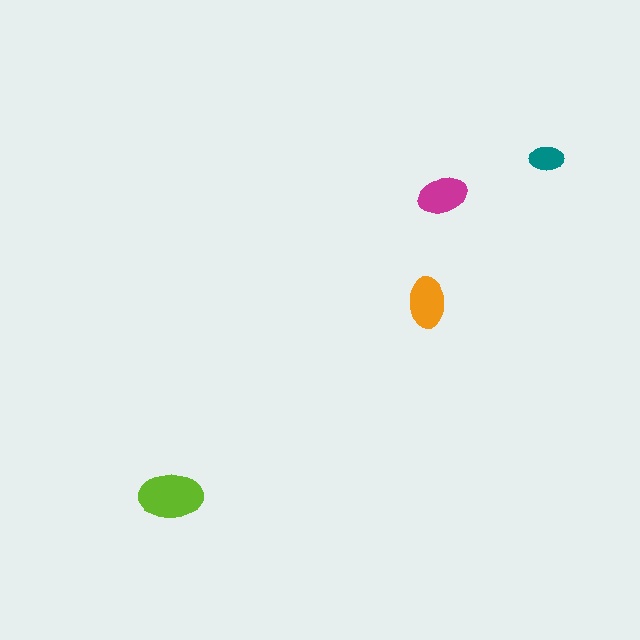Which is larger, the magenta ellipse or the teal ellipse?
The magenta one.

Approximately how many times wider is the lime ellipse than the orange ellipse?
About 1.5 times wider.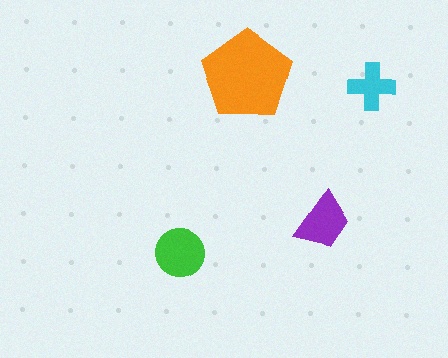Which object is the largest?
The orange pentagon.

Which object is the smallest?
The cyan cross.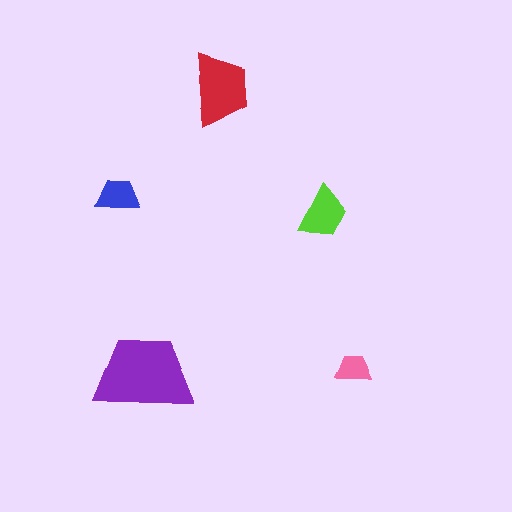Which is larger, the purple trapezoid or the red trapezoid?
The purple one.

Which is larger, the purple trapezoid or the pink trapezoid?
The purple one.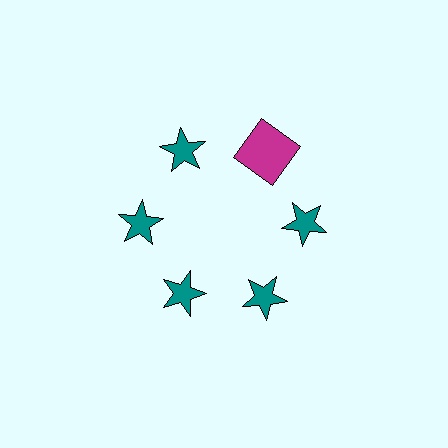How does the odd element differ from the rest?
It differs in both color (magenta instead of teal) and shape (square instead of star).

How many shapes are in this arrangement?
There are 6 shapes arranged in a ring pattern.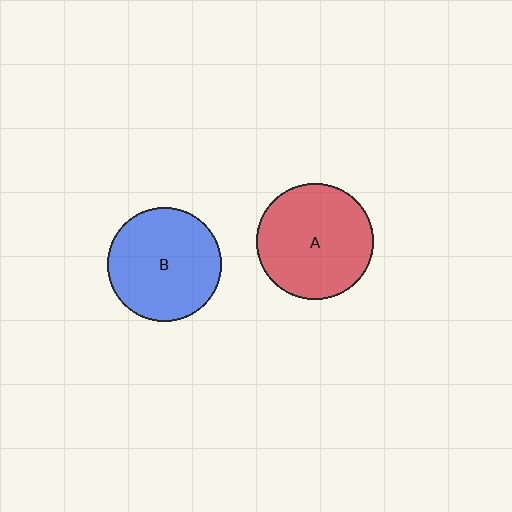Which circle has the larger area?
Circle A (red).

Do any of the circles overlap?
No, none of the circles overlap.